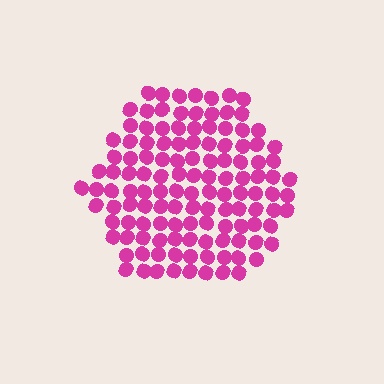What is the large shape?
The large shape is a hexagon.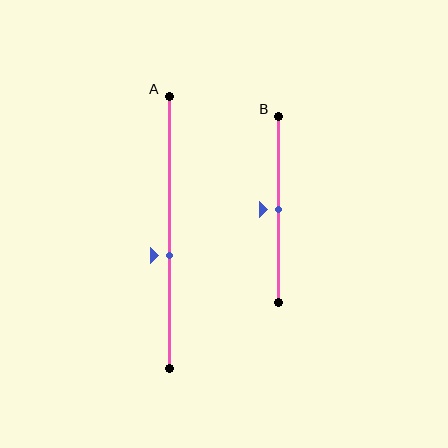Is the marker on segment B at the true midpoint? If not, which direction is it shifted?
Yes, the marker on segment B is at the true midpoint.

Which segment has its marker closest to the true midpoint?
Segment B has its marker closest to the true midpoint.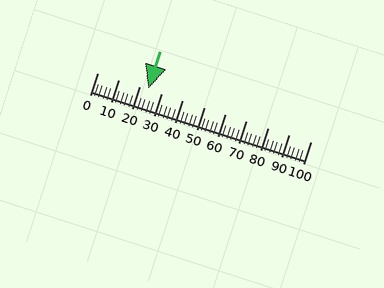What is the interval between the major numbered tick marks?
The major tick marks are spaced 10 units apart.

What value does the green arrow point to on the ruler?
The green arrow points to approximately 24.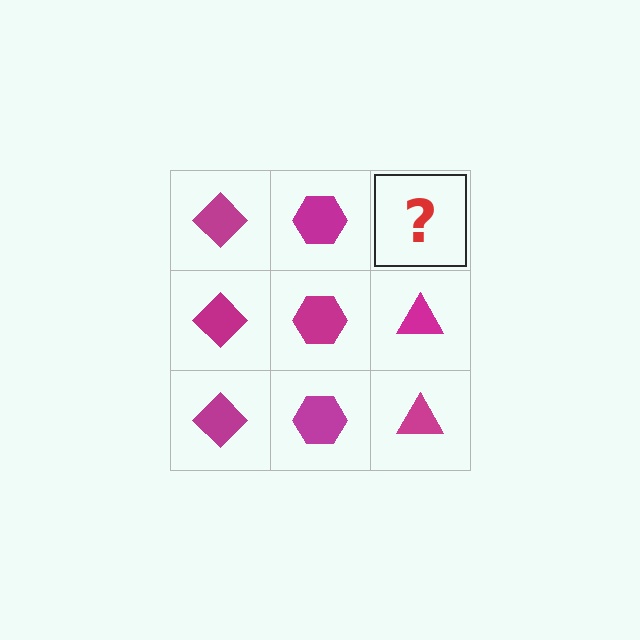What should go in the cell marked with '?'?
The missing cell should contain a magenta triangle.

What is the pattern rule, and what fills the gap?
The rule is that each column has a consistent shape. The gap should be filled with a magenta triangle.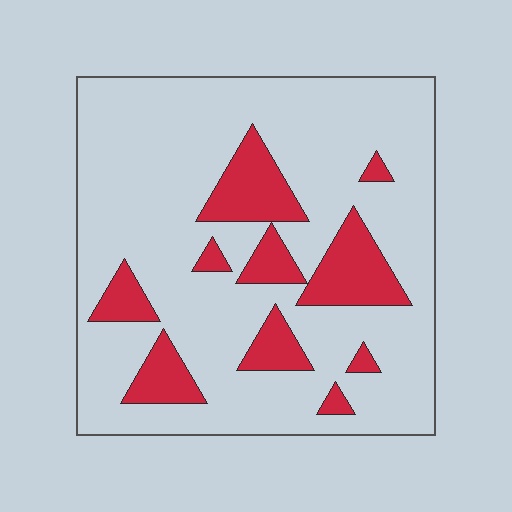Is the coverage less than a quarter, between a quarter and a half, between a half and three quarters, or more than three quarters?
Less than a quarter.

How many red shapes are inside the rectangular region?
10.